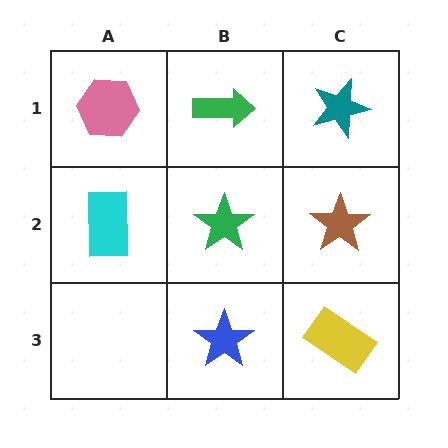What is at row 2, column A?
A cyan rectangle.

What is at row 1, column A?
A pink hexagon.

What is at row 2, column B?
A green star.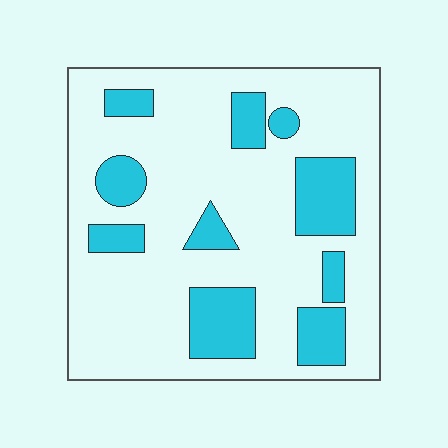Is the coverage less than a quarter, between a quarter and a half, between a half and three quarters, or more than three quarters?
Less than a quarter.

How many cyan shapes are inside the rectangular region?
10.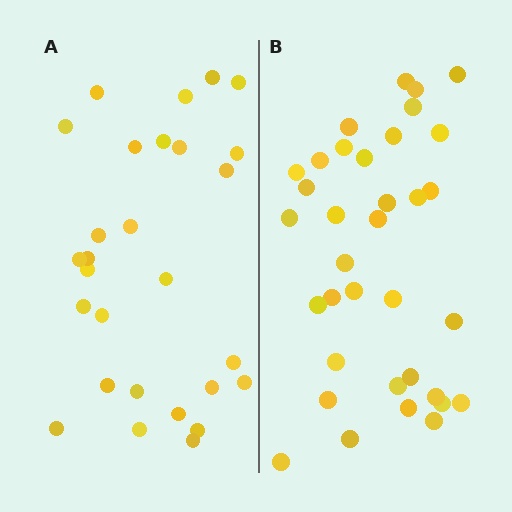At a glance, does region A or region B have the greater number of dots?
Region B (the right region) has more dots.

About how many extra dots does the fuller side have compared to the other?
Region B has roughly 8 or so more dots than region A.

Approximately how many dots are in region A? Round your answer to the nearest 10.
About 30 dots. (The exact count is 28, which rounds to 30.)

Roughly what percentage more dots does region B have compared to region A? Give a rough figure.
About 25% more.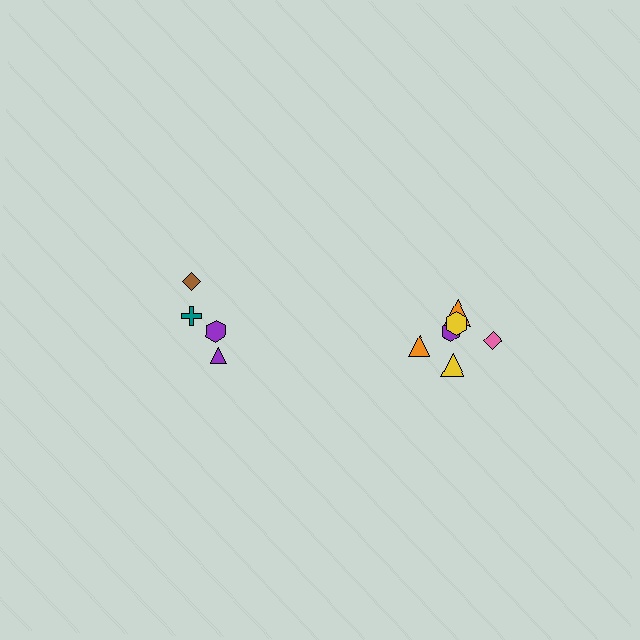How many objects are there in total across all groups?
There are 10 objects.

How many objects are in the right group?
There are 6 objects.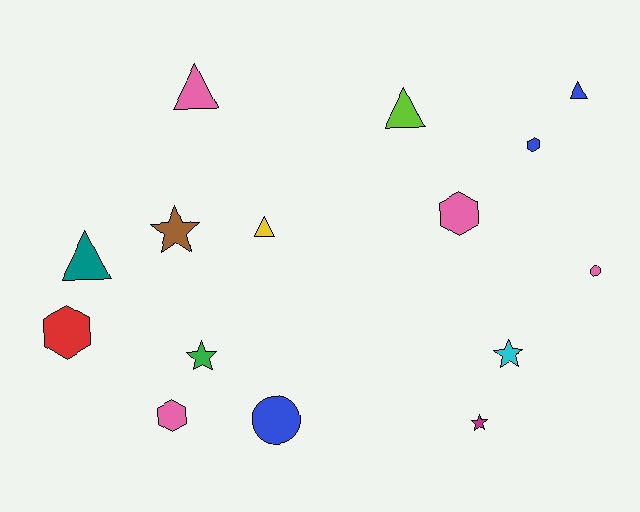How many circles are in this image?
There are 2 circles.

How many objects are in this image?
There are 15 objects.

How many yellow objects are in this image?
There is 1 yellow object.